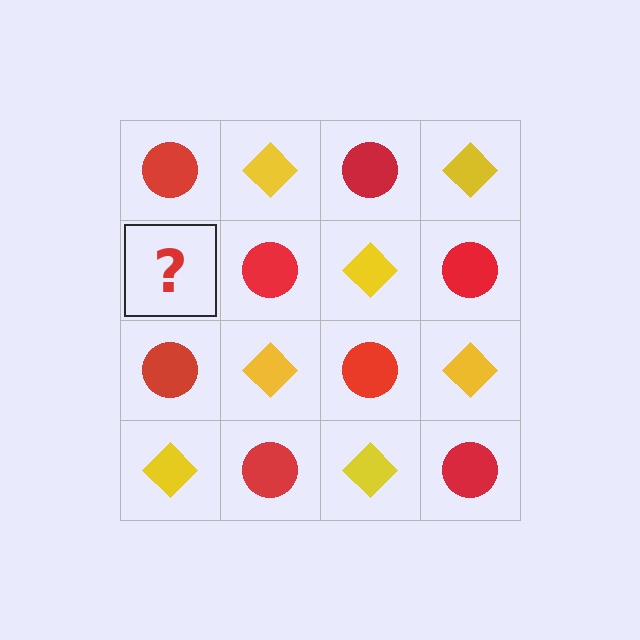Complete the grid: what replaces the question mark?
The question mark should be replaced with a yellow diamond.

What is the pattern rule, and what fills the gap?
The rule is that it alternates red circle and yellow diamond in a checkerboard pattern. The gap should be filled with a yellow diamond.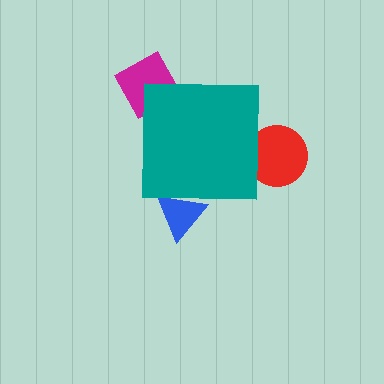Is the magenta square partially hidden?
Yes, the magenta square is partially hidden behind the teal square.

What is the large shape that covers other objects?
A teal square.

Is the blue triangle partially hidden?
Yes, the blue triangle is partially hidden behind the teal square.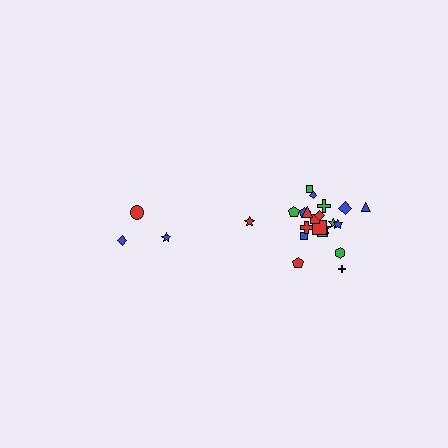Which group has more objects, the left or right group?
The right group.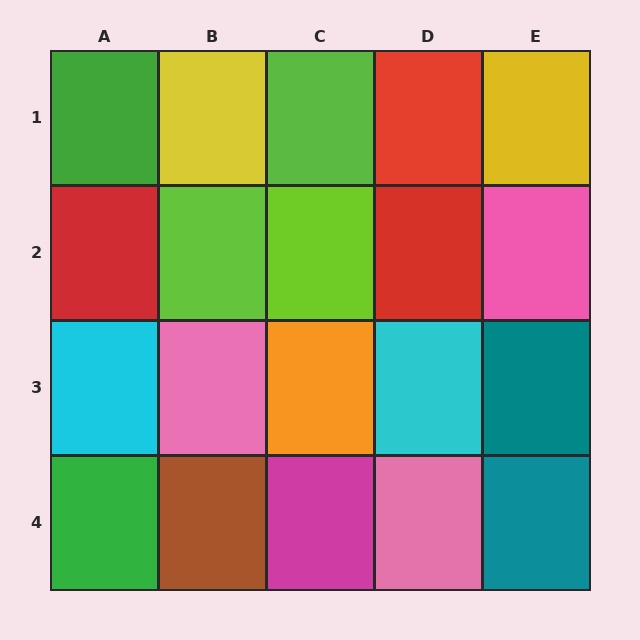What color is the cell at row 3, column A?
Cyan.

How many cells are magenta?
1 cell is magenta.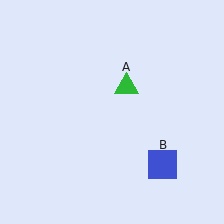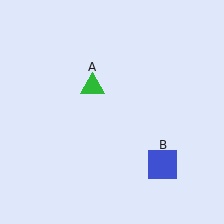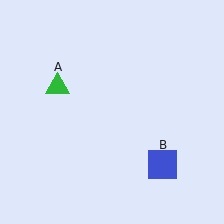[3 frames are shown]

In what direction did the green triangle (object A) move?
The green triangle (object A) moved left.